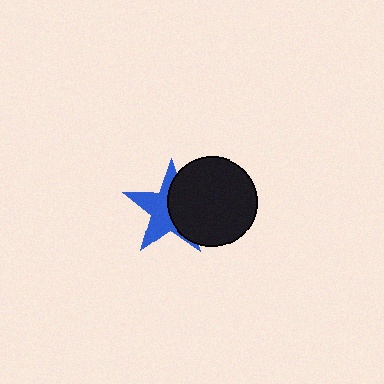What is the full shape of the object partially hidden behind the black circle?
The partially hidden object is a blue star.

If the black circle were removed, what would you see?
You would see the complete blue star.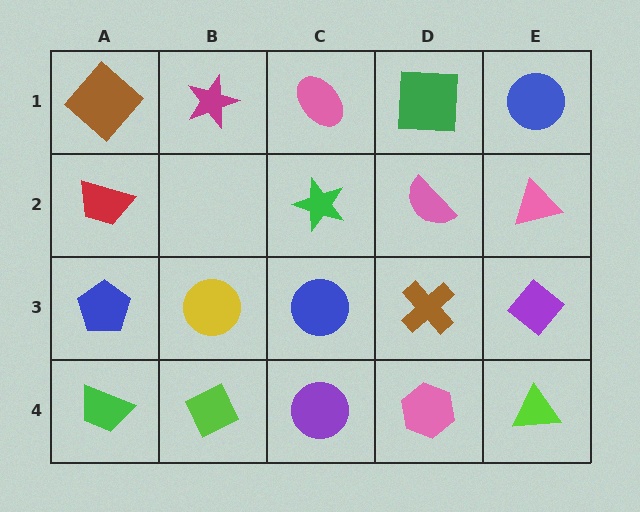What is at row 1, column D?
A green square.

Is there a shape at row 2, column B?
No, that cell is empty.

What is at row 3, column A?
A blue pentagon.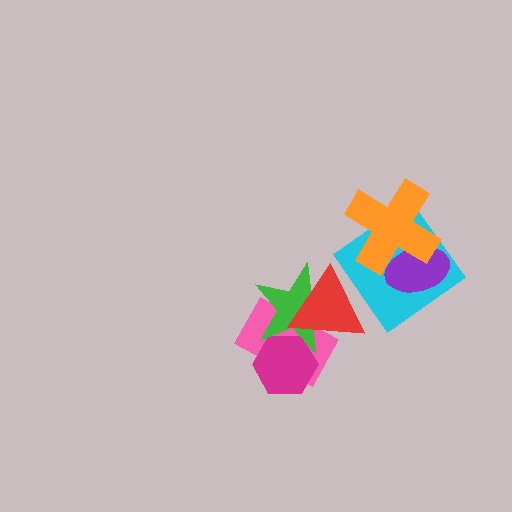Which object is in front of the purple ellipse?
The orange cross is in front of the purple ellipse.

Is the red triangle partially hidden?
No, no other shape covers it.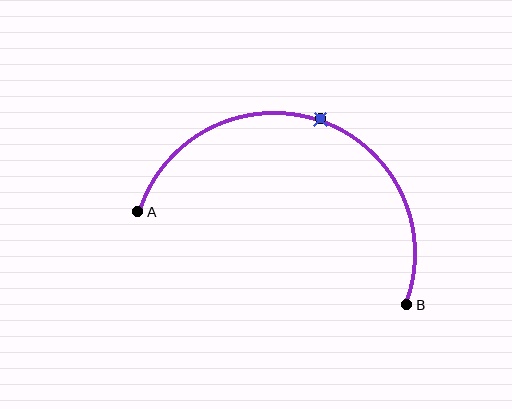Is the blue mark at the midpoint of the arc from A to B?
Yes. The blue mark lies on the arc at equal arc-length from both A and B — it is the arc midpoint.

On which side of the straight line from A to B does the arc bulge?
The arc bulges above the straight line connecting A and B.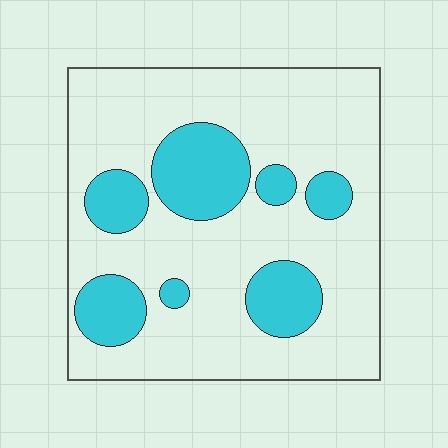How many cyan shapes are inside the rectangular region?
7.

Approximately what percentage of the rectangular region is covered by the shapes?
Approximately 25%.